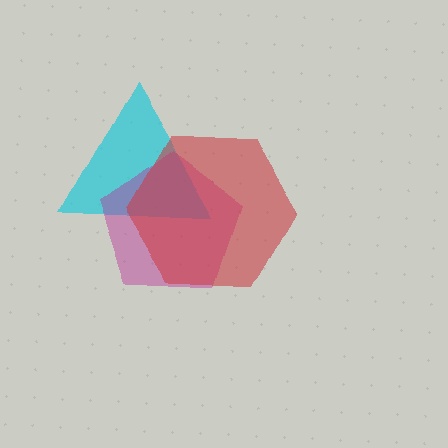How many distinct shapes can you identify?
There are 3 distinct shapes: a cyan triangle, a magenta pentagon, a red hexagon.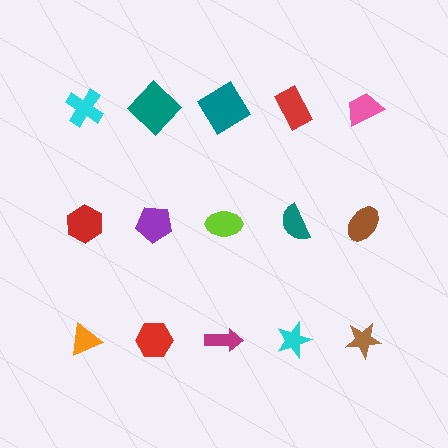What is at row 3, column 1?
An orange triangle.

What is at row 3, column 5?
A brown star.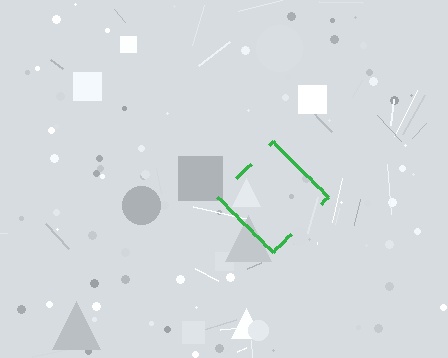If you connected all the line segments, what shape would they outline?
They would outline a diamond.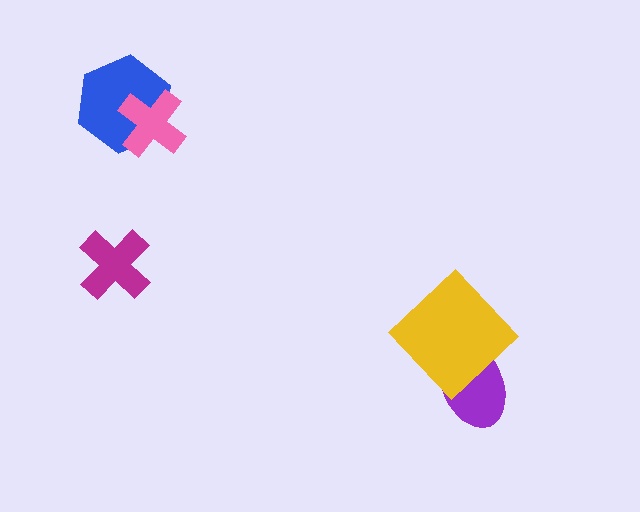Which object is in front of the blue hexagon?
The pink cross is in front of the blue hexagon.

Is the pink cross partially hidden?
No, no other shape covers it.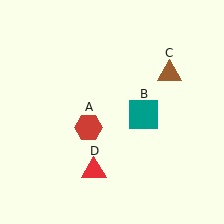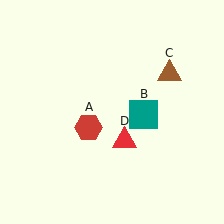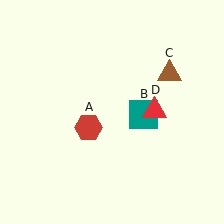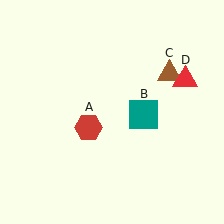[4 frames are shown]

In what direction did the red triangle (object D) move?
The red triangle (object D) moved up and to the right.